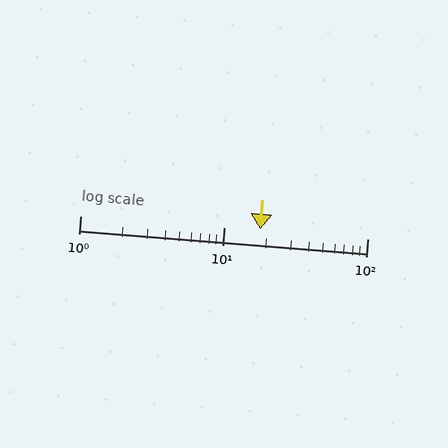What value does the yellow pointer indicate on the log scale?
The pointer indicates approximately 18.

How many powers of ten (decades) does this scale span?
The scale spans 2 decades, from 1 to 100.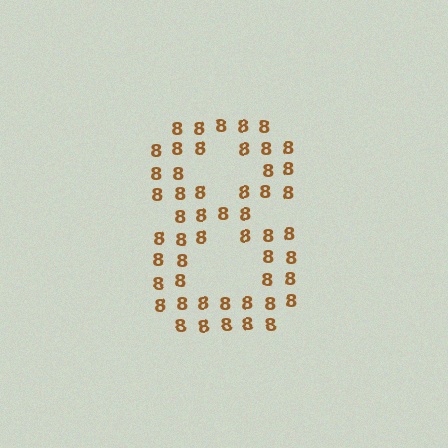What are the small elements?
The small elements are digit 8's.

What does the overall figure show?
The overall figure shows the digit 8.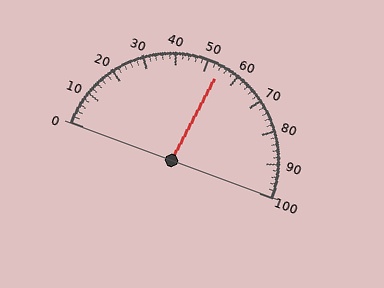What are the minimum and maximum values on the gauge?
The gauge ranges from 0 to 100.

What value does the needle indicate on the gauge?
The needle indicates approximately 54.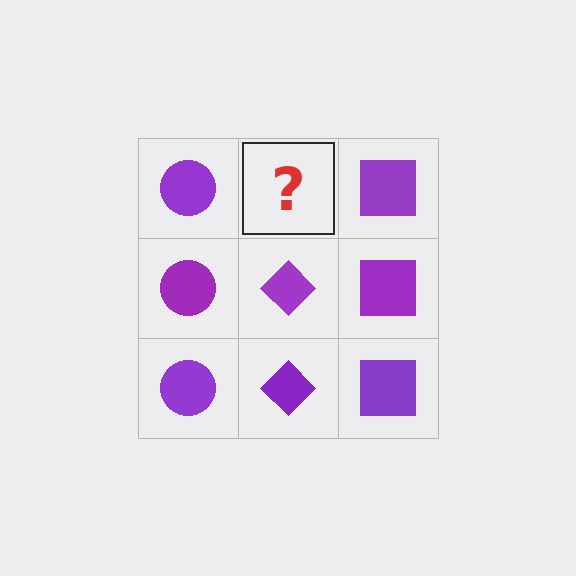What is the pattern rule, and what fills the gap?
The rule is that each column has a consistent shape. The gap should be filled with a purple diamond.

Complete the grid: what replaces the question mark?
The question mark should be replaced with a purple diamond.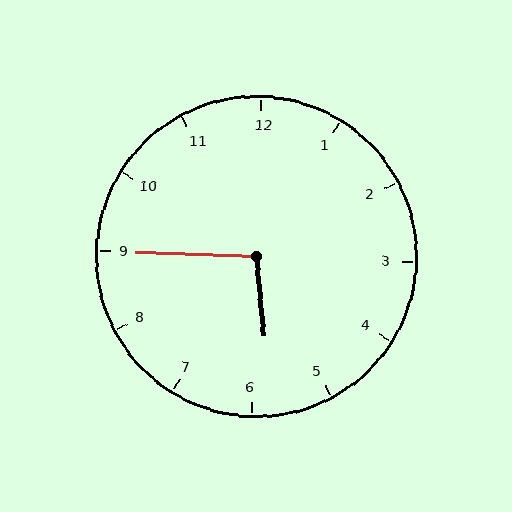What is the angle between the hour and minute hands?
Approximately 98 degrees.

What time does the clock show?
5:45.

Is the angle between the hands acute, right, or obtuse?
It is obtuse.